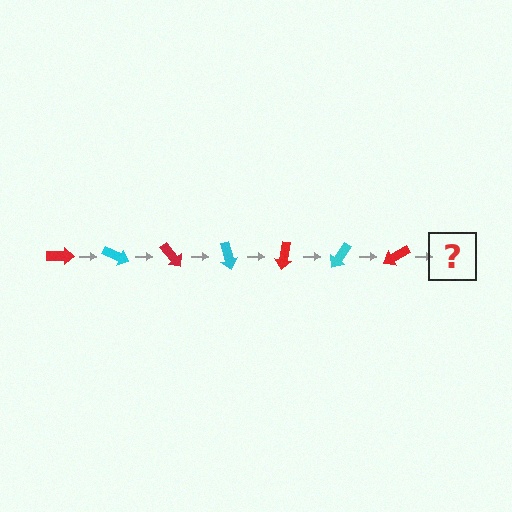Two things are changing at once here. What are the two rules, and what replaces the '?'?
The two rules are that it rotates 25 degrees each step and the color cycles through red and cyan. The '?' should be a cyan arrow, rotated 175 degrees from the start.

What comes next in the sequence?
The next element should be a cyan arrow, rotated 175 degrees from the start.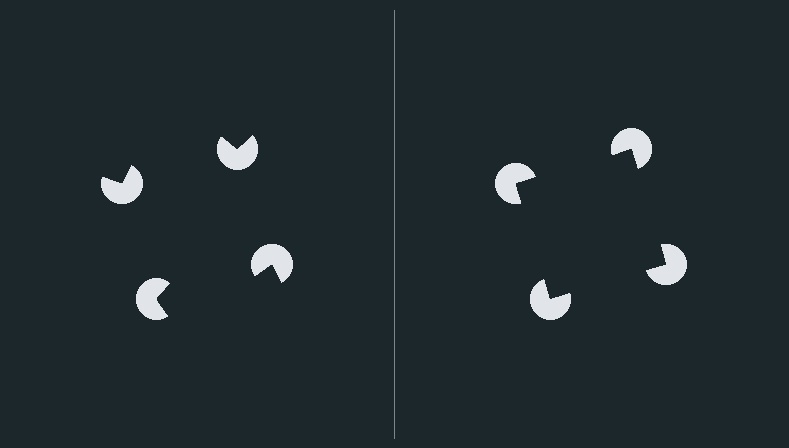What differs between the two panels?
The pac-man discs are positioned identically on both sides; only the wedge orientations differ. On the right they align to a square; on the left they are misaligned.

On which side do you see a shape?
An illusory square appears on the right side. On the left side the wedge cuts are rotated, so no coherent shape forms.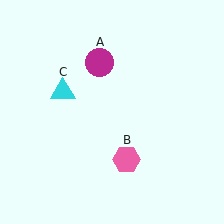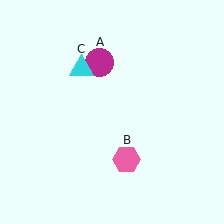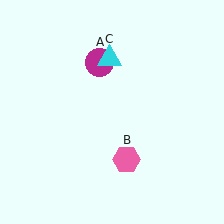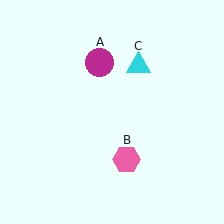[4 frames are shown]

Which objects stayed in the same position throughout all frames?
Magenta circle (object A) and pink hexagon (object B) remained stationary.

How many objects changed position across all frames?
1 object changed position: cyan triangle (object C).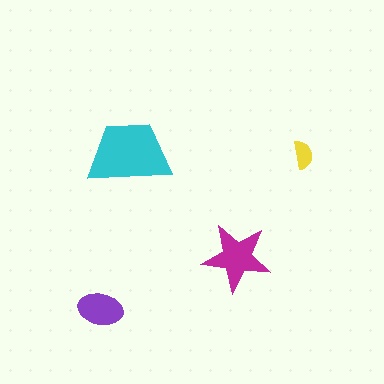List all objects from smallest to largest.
The yellow semicircle, the purple ellipse, the magenta star, the cyan trapezoid.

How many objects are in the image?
There are 4 objects in the image.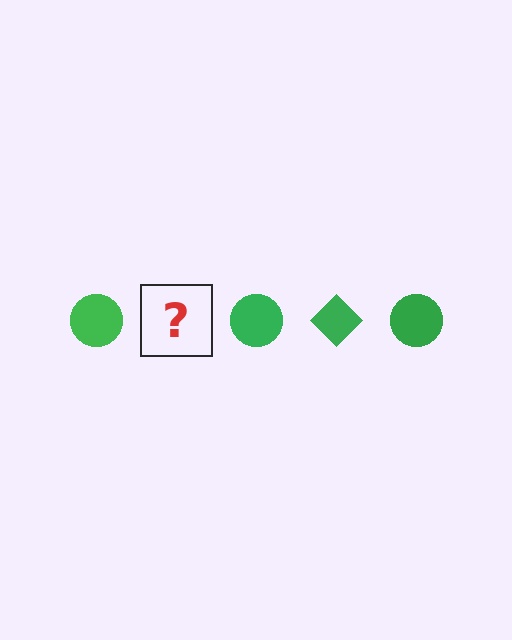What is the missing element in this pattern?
The missing element is a green diamond.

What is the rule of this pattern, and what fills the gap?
The rule is that the pattern cycles through circle, diamond shapes in green. The gap should be filled with a green diamond.